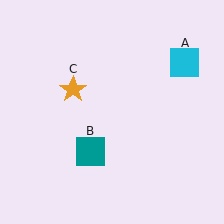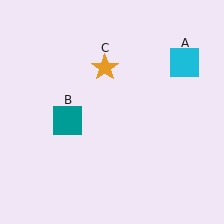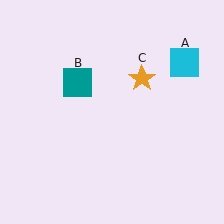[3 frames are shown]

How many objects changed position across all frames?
2 objects changed position: teal square (object B), orange star (object C).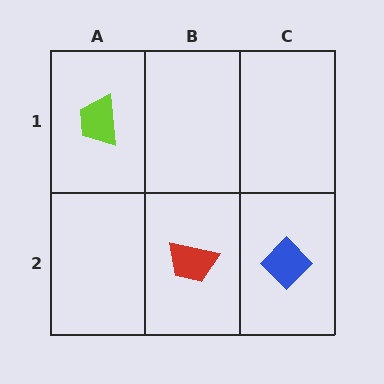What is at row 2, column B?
A red trapezoid.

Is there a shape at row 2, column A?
No, that cell is empty.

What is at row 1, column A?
A lime trapezoid.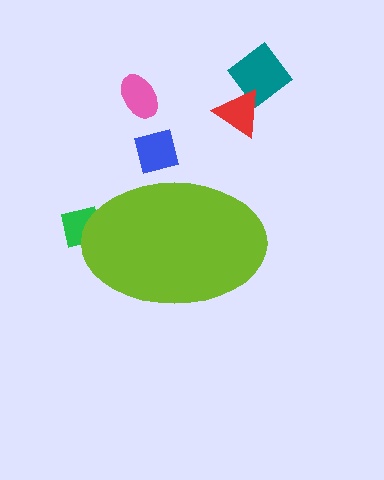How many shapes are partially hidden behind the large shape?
2 shapes are partially hidden.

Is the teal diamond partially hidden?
No, the teal diamond is fully visible.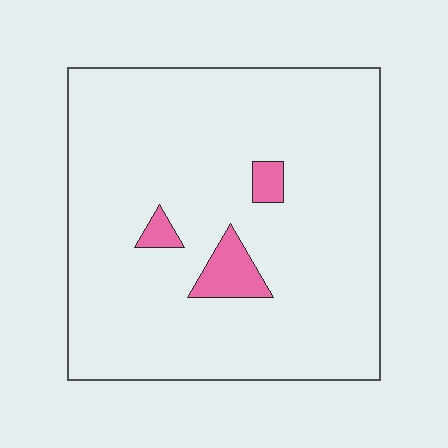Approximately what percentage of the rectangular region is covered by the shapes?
Approximately 5%.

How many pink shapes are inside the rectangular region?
3.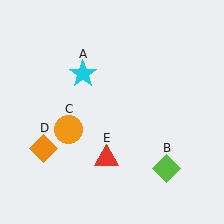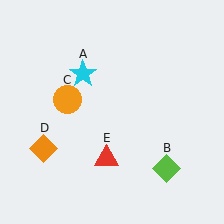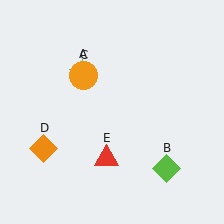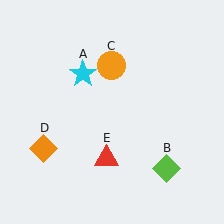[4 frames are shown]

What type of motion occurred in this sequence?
The orange circle (object C) rotated clockwise around the center of the scene.